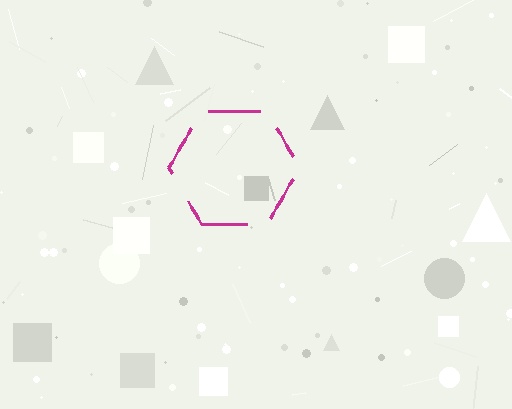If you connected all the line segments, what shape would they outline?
They would outline a hexagon.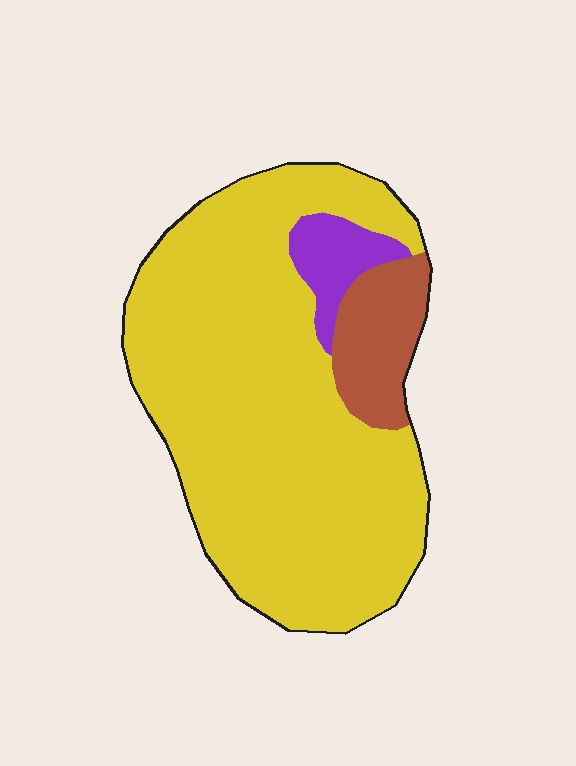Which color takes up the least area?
Purple, at roughly 5%.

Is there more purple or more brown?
Brown.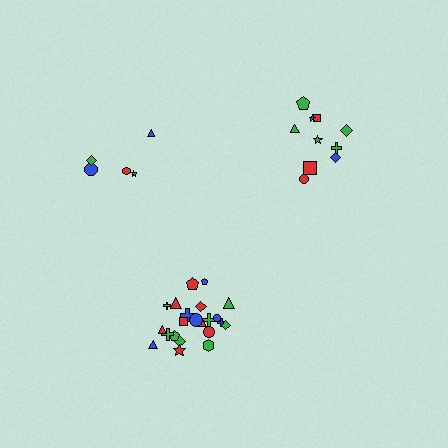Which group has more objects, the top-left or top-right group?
The top-right group.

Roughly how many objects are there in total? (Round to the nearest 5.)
Roughly 35 objects in total.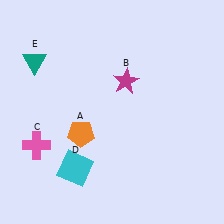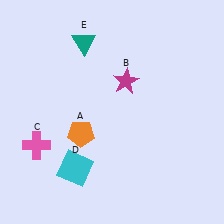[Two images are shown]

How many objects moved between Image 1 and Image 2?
1 object moved between the two images.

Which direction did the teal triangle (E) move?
The teal triangle (E) moved right.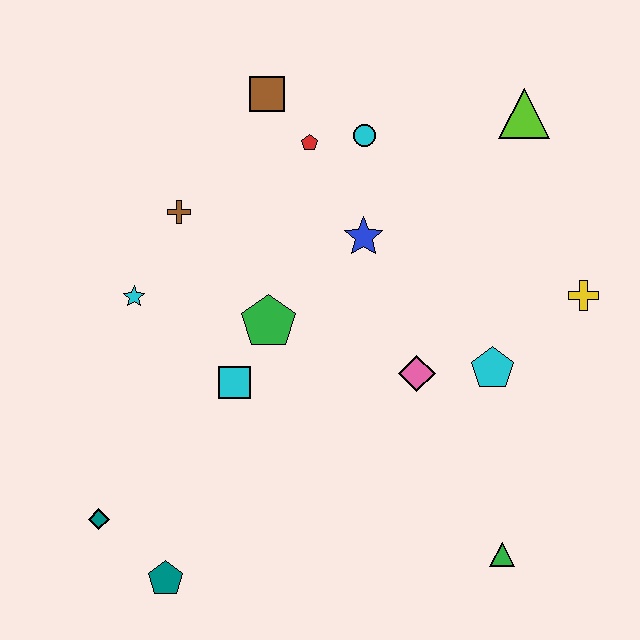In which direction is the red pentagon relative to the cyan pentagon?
The red pentagon is above the cyan pentagon.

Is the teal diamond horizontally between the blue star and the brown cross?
No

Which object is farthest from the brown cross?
The green triangle is farthest from the brown cross.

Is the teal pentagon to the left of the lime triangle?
Yes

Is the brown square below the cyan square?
No